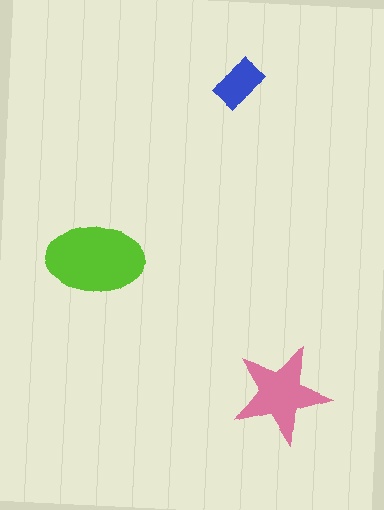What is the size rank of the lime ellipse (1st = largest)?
1st.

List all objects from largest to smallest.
The lime ellipse, the pink star, the blue rectangle.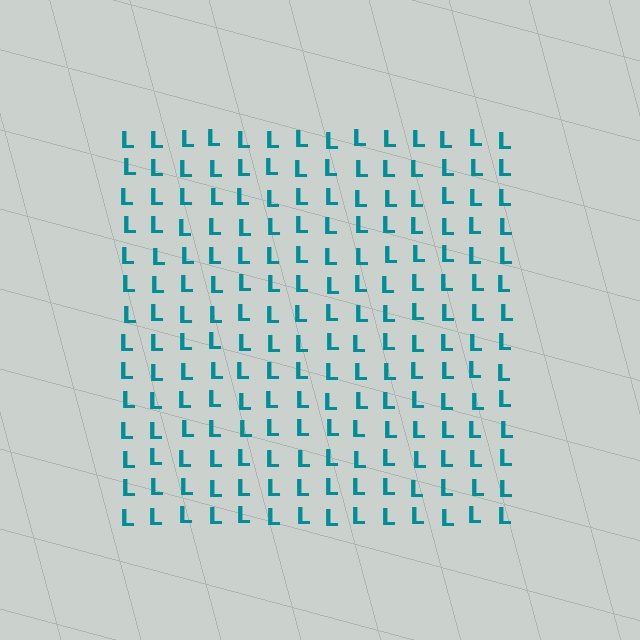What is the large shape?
The large shape is a square.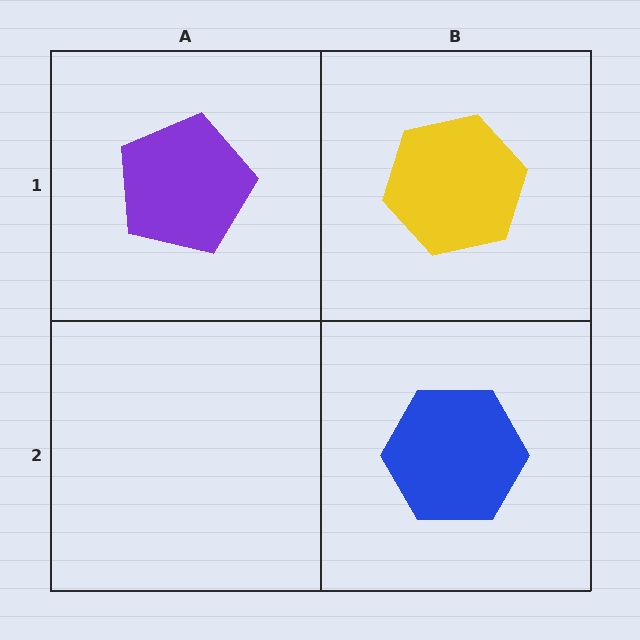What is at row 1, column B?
A yellow hexagon.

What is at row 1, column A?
A purple pentagon.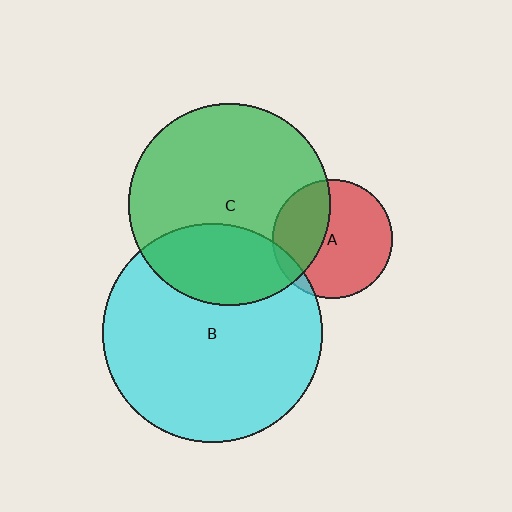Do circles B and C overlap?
Yes.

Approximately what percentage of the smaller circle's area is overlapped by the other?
Approximately 30%.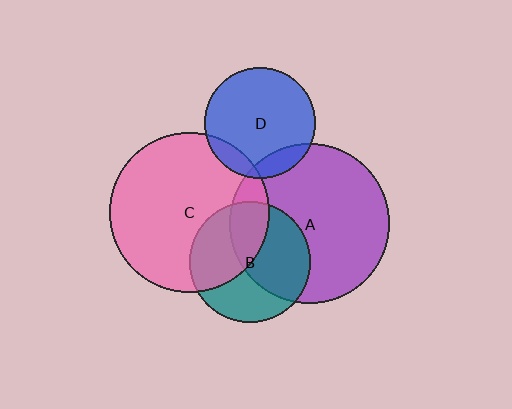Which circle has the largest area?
Circle A (purple).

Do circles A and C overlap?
Yes.